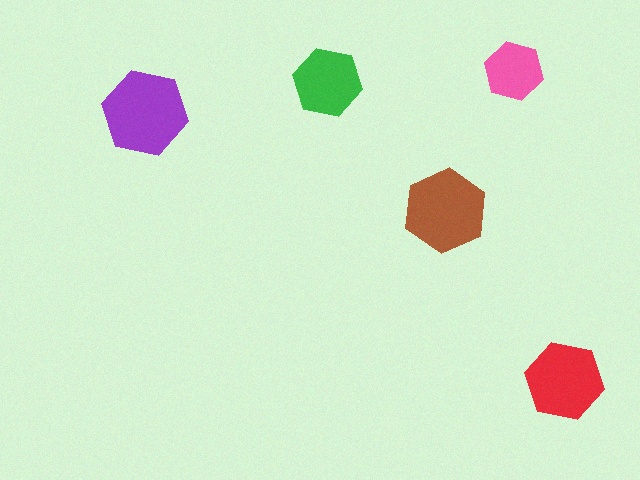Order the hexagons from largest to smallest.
the purple one, the brown one, the red one, the green one, the pink one.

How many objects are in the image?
There are 5 objects in the image.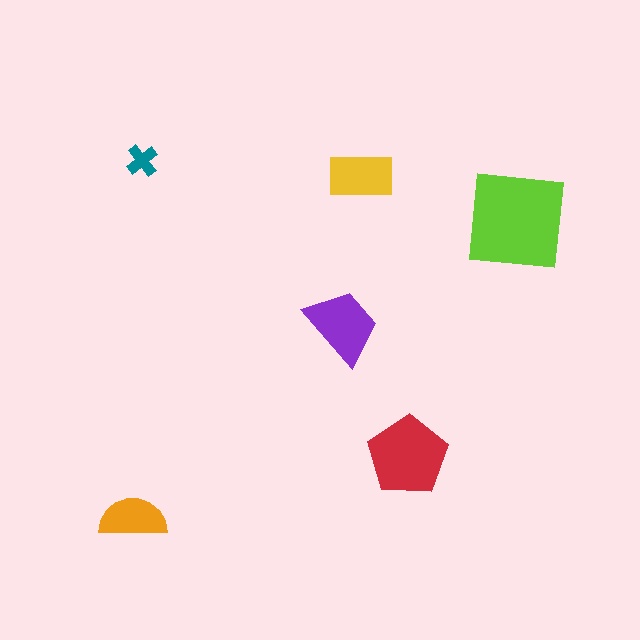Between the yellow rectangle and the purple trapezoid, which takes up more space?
The purple trapezoid.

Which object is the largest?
The lime square.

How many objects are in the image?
There are 6 objects in the image.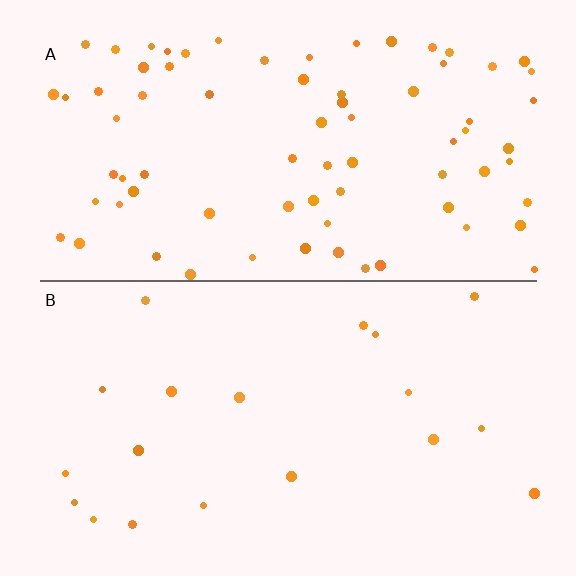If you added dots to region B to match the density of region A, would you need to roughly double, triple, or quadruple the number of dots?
Approximately quadruple.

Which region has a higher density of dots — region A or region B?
A (the top).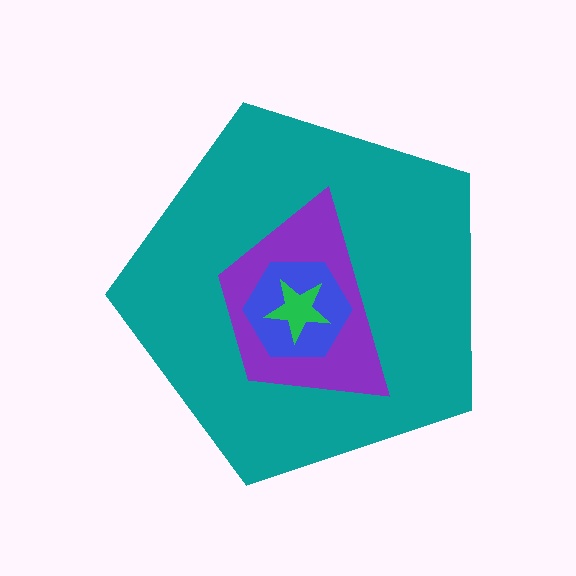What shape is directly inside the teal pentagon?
The purple trapezoid.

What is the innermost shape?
The green star.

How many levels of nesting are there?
4.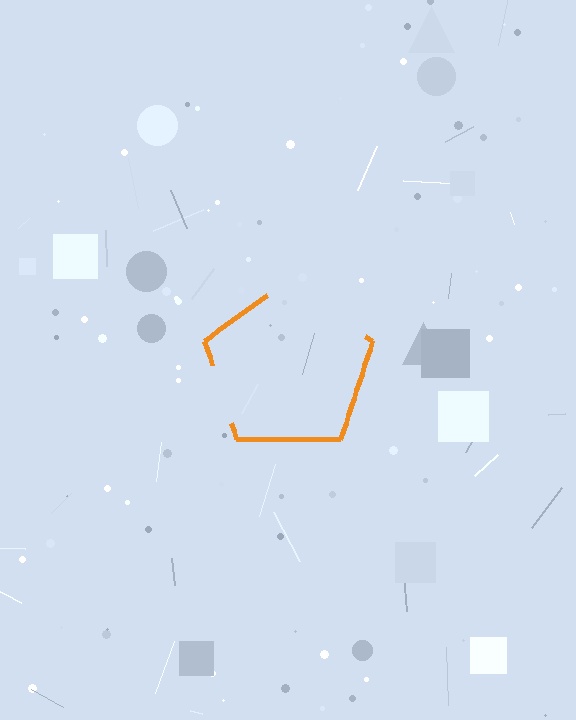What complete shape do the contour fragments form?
The contour fragments form a pentagon.